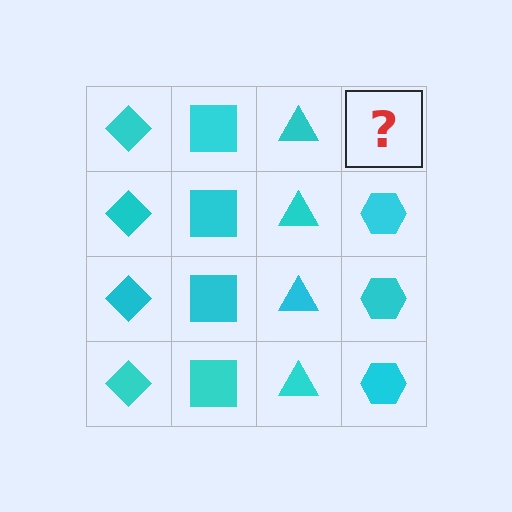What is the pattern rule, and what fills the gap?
The rule is that each column has a consistent shape. The gap should be filled with a cyan hexagon.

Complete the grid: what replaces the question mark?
The question mark should be replaced with a cyan hexagon.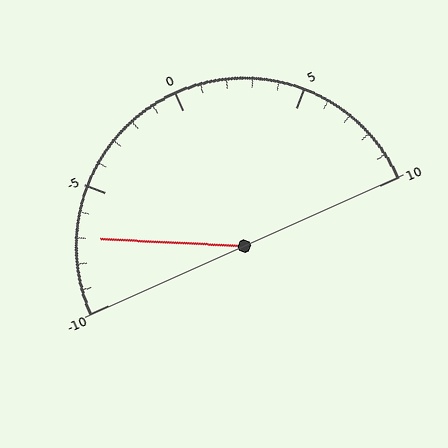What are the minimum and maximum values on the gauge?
The gauge ranges from -10 to 10.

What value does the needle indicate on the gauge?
The needle indicates approximately -7.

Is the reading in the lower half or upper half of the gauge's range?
The reading is in the lower half of the range (-10 to 10).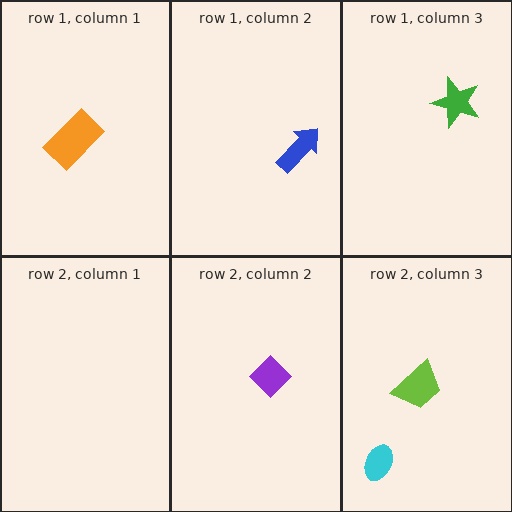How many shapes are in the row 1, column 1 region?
1.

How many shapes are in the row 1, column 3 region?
1.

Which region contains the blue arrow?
The row 1, column 2 region.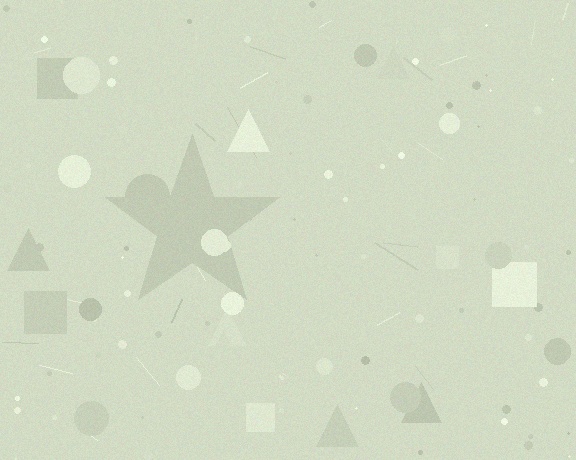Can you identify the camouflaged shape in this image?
The camouflaged shape is a star.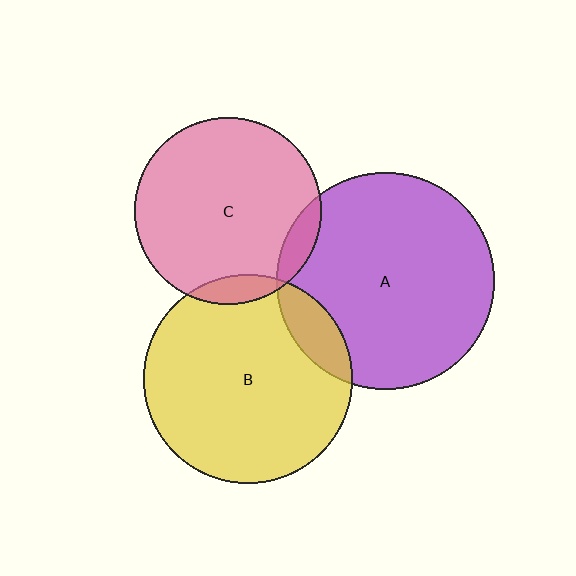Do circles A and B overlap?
Yes.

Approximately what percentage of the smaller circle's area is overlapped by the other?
Approximately 10%.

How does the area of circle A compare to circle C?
Approximately 1.4 times.